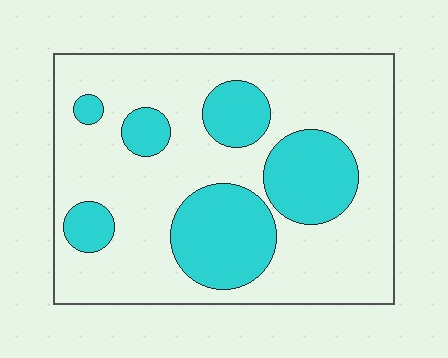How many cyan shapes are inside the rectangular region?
6.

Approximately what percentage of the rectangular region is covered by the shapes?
Approximately 30%.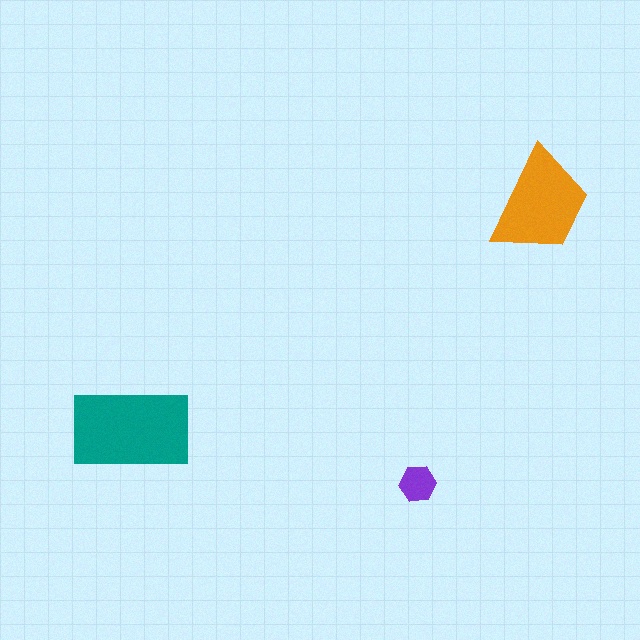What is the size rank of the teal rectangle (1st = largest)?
1st.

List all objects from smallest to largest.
The purple hexagon, the orange trapezoid, the teal rectangle.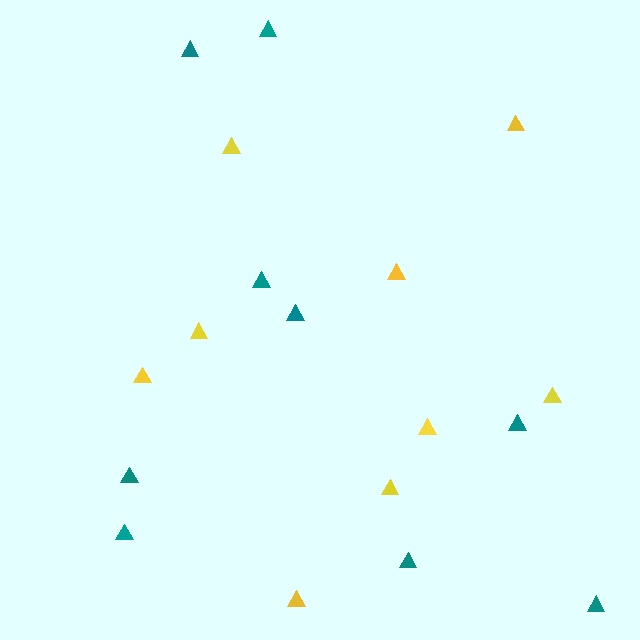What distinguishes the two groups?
There are 2 groups: one group of teal triangles (9) and one group of yellow triangles (9).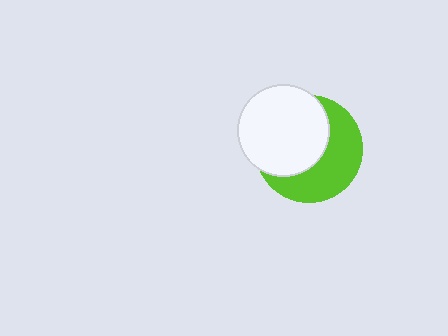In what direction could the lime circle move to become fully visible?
The lime circle could move toward the lower-right. That would shift it out from behind the white circle entirely.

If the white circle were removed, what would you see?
You would see the complete lime circle.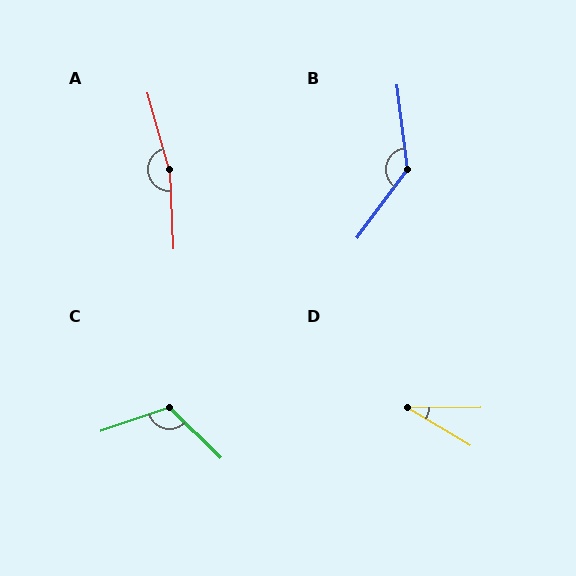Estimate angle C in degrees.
Approximately 117 degrees.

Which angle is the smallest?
D, at approximately 32 degrees.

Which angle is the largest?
A, at approximately 166 degrees.